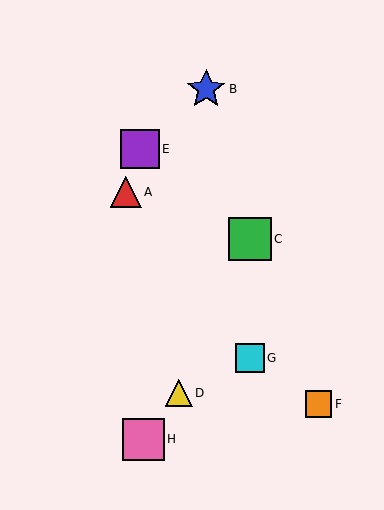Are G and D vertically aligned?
No, G is at x≈250 and D is at x≈179.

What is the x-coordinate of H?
Object H is at x≈143.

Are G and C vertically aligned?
Yes, both are at x≈250.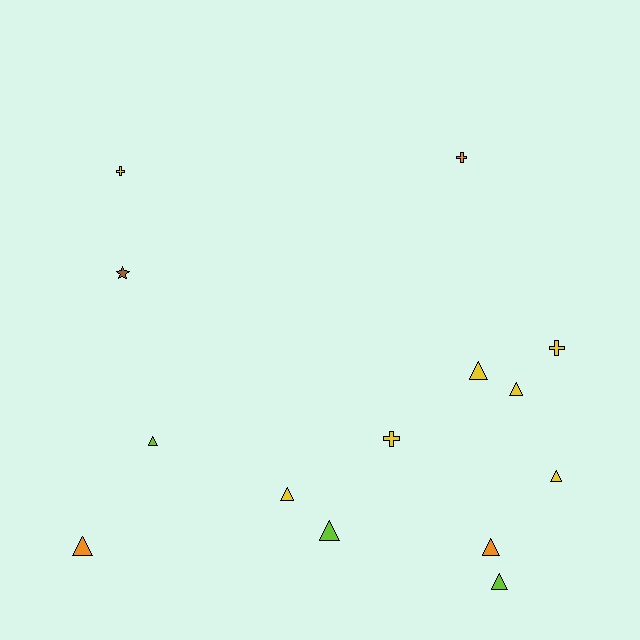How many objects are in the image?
There are 14 objects.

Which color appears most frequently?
Yellow, with 7 objects.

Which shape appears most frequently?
Triangle, with 9 objects.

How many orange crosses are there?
There is 1 orange cross.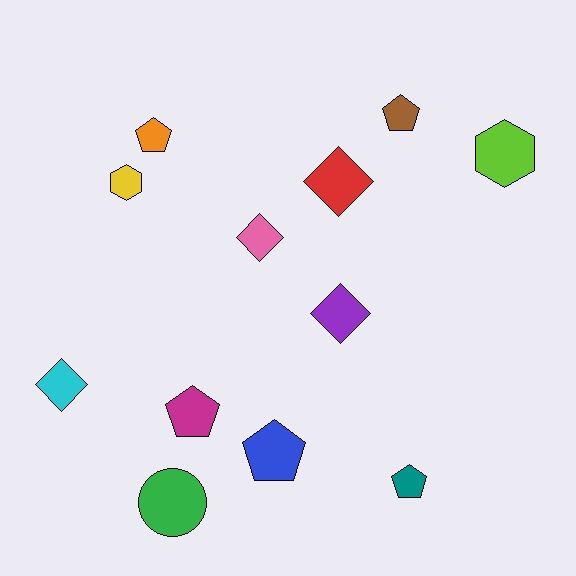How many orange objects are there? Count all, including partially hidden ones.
There is 1 orange object.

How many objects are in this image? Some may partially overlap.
There are 12 objects.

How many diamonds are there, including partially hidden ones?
There are 4 diamonds.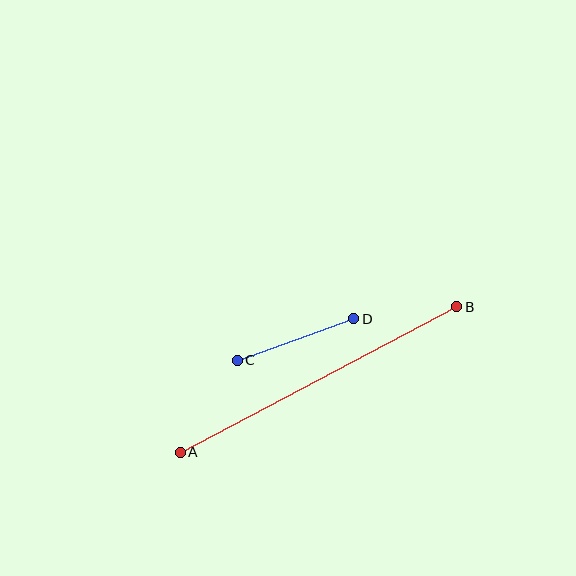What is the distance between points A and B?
The distance is approximately 312 pixels.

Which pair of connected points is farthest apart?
Points A and B are farthest apart.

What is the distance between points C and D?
The distance is approximately 124 pixels.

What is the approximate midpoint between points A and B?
The midpoint is at approximately (318, 379) pixels.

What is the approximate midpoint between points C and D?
The midpoint is at approximately (296, 340) pixels.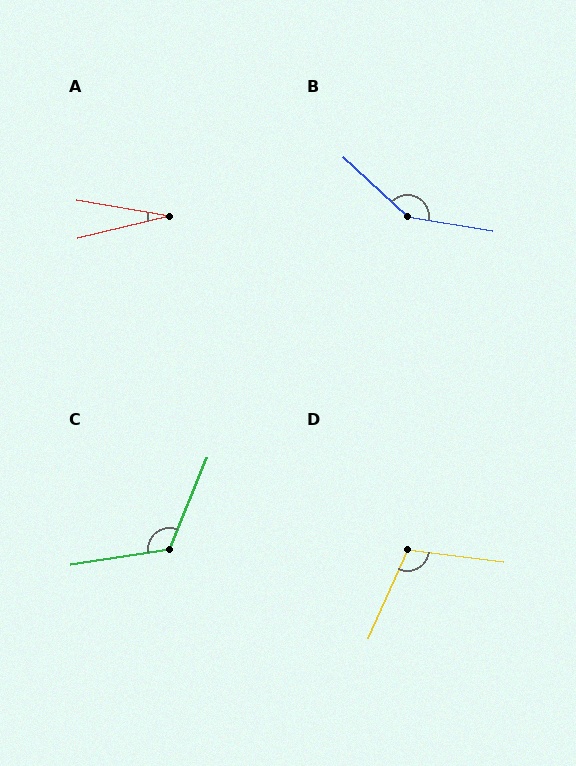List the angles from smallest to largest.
A (24°), D (107°), C (121°), B (147°).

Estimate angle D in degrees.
Approximately 107 degrees.